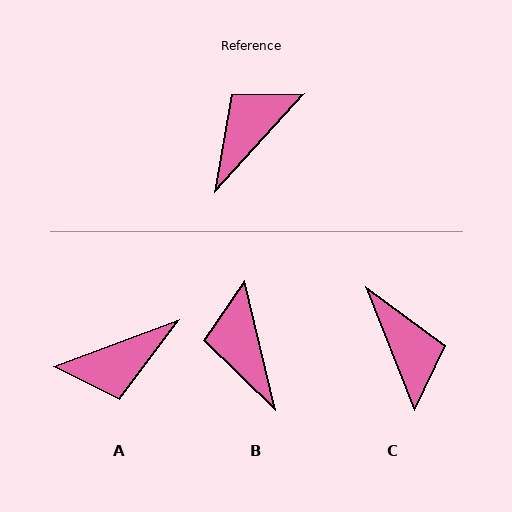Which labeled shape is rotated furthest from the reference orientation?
A, about 152 degrees away.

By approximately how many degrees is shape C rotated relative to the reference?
Approximately 116 degrees clockwise.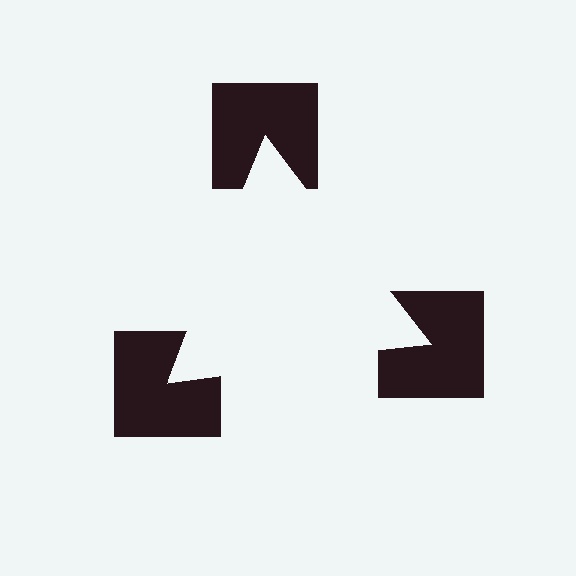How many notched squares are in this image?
There are 3 — one at each vertex of the illusory triangle.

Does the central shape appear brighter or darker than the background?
It typically appears slightly brighter than the background, even though no actual brightness change is drawn.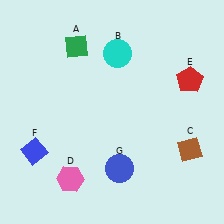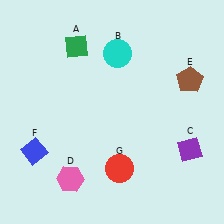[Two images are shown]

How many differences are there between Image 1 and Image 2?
There are 3 differences between the two images.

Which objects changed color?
C changed from brown to purple. E changed from red to brown. G changed from blue to red.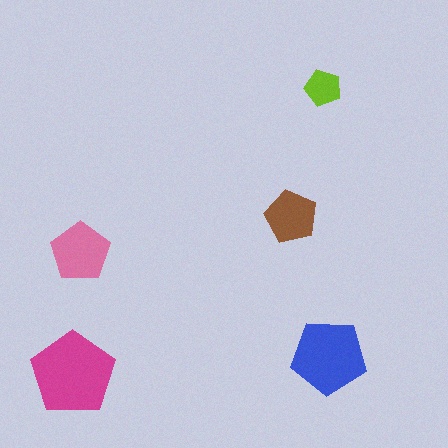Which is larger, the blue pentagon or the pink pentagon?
The blue one.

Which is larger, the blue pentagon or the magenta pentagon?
The magenta one.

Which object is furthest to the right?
The blue pentagon is rightmost.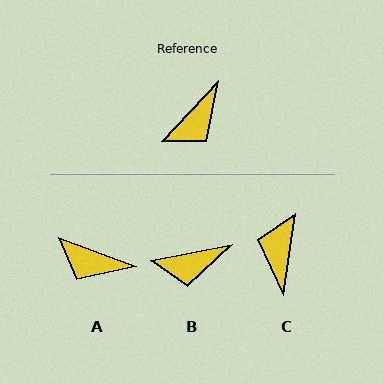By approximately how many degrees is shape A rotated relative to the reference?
Approximately 67 degrees clockwise.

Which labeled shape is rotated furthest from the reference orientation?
C, about 145 degrees away.